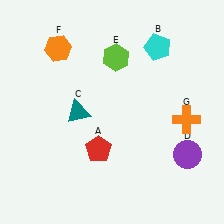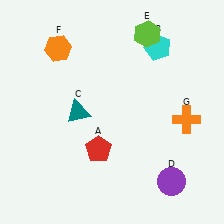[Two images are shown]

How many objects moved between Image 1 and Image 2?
2 objects moved between the two images.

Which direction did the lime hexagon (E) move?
The lime hexagon (E) moved right.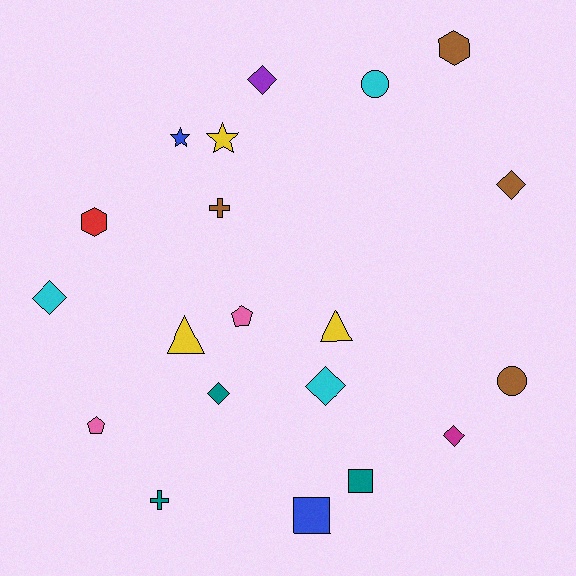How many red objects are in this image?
There is 1 red object.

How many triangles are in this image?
There are 2 triangles.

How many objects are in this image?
There are 20 objects.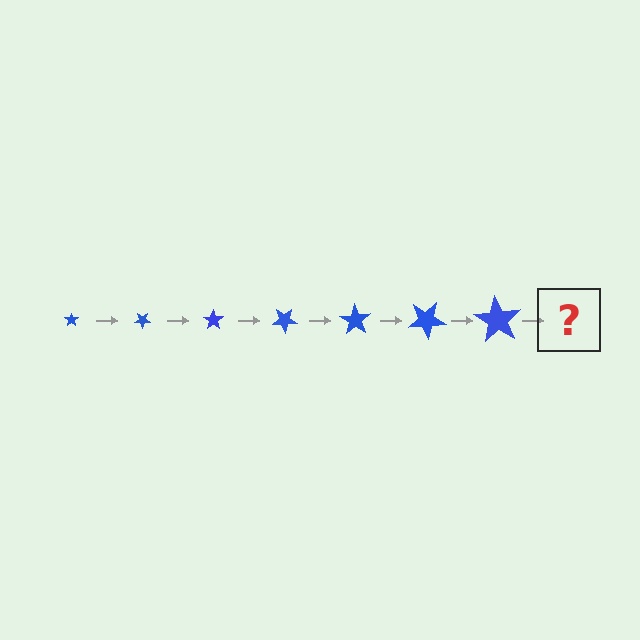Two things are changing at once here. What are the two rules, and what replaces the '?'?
The two rules are that the star grows larger each step and it rotates 35 degrees each step. The '?' should be a star, larger than the previous one and rotated 245 degrees from the start.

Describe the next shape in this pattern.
It should be a star, larger than the previous one and rotated 245 degrees from the start.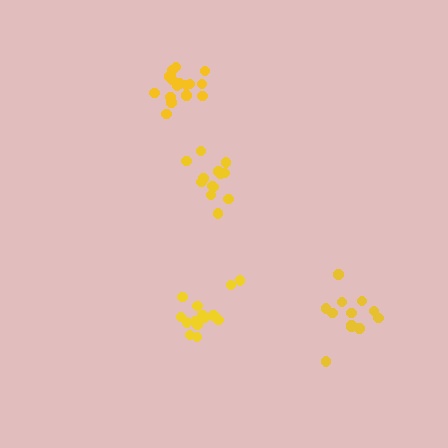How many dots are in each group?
Group 1: 16 dots, Group 2: 13 dots, Group 3: 12 dots, Group 4: 17 dots (58 total).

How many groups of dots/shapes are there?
There are 4 groups.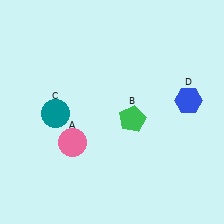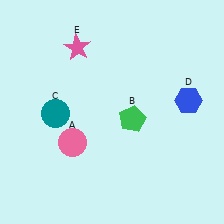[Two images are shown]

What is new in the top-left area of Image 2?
A pink star (E) was added in the top-left area of Image 2.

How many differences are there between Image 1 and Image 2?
There is 1 difference between the two images.